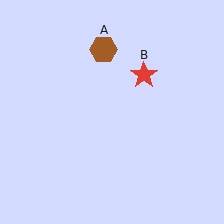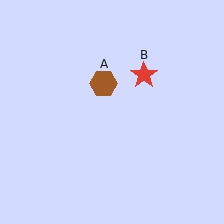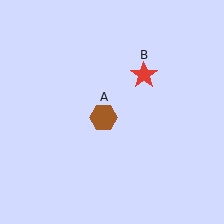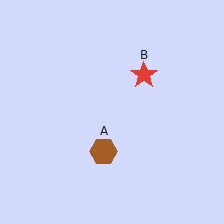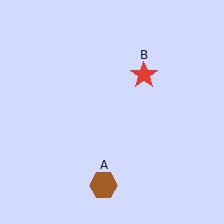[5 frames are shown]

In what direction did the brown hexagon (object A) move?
The brown hexagon (object A) moved down.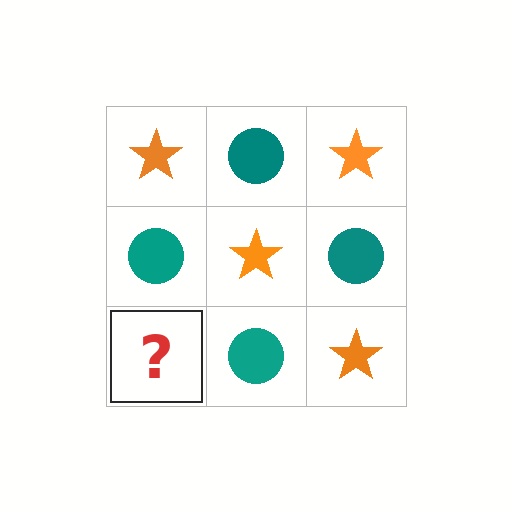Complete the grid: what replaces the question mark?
The question mark should be replaced with an orange star.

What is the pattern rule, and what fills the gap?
The rule is that it alternates orange star and teal circle in a checkerboard pattern. The gap should be filled with an orange star.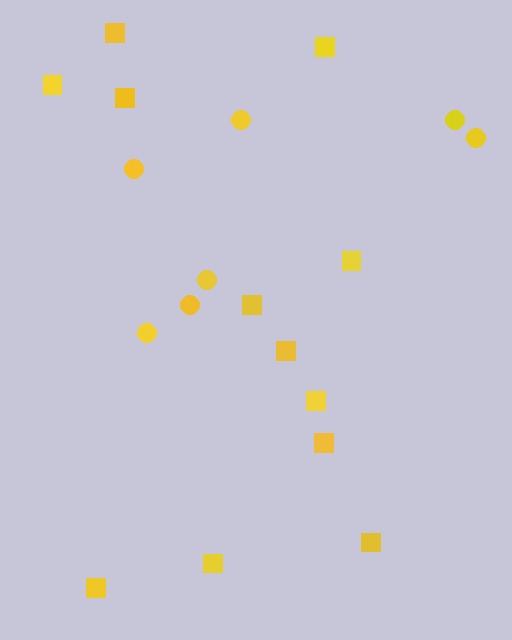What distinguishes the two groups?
There are 2 groups: one group of circles (7) and one group of squares (12).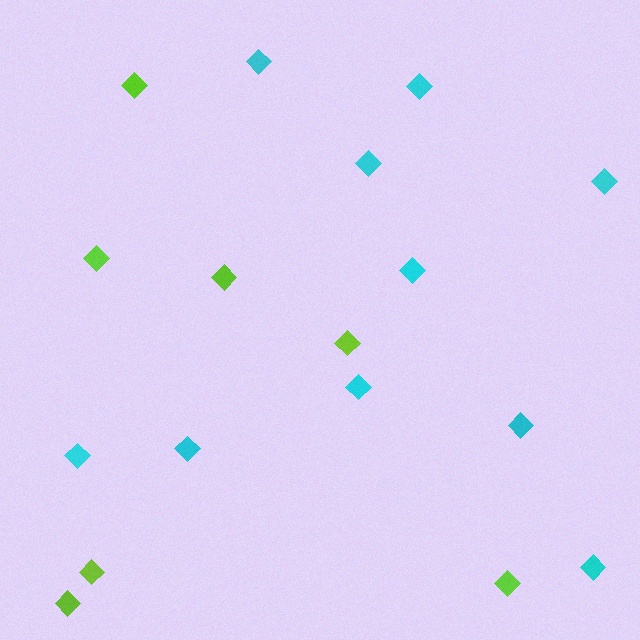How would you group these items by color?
There are 2 groups: one group of cyan diamonds (10) and one group of lime diamonds (7).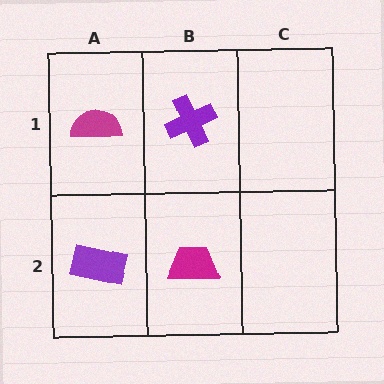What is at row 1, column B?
A purple cross.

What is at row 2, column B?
A magenta trapezoid.